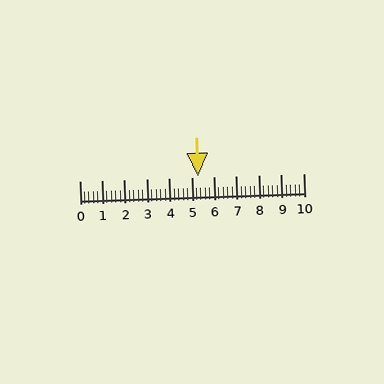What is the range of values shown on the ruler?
The ruler shows values from 0 to 10.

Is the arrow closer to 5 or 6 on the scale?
The arrow is closer to 5.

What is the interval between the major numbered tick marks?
The major tick marks are spaced 1 units apart.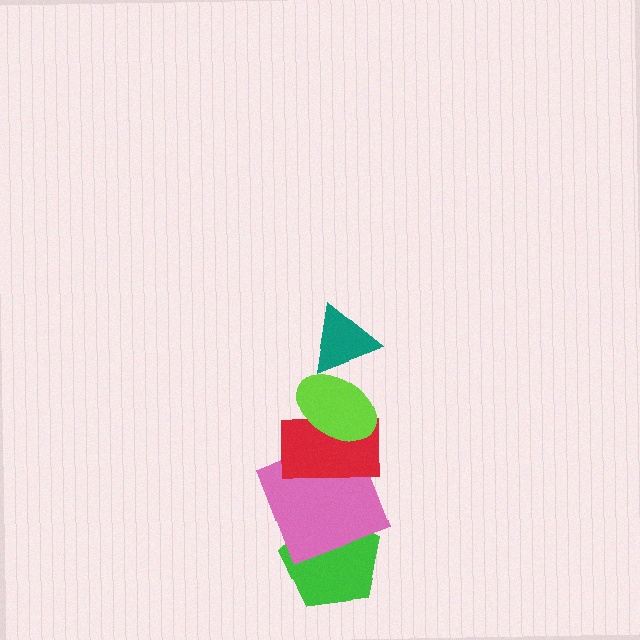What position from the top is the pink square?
The pink square is 4th from the top.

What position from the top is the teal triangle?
The teal triangle is 1st from the top.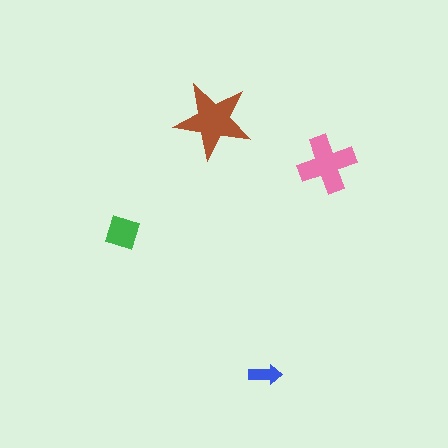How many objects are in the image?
There are 4 objects in the image.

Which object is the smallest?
The blue arrow.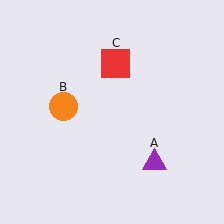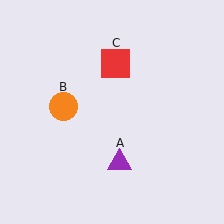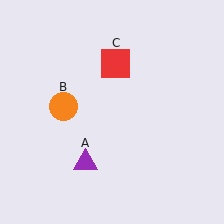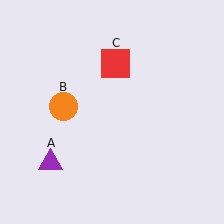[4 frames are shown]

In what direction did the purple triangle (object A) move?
The purple triangle (object A) moved left.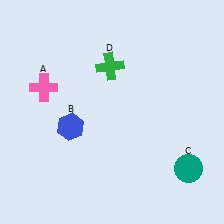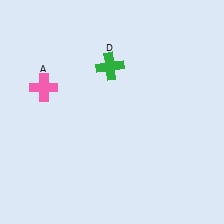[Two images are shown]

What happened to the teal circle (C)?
The teal circle (C) was removed in Image 2. It was in the bottom-right area of Image 1.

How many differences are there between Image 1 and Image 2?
There are 2 differences between the two images.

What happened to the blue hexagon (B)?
The blue hexagon (B) was removed in Image 2. It was in the bottom-left area of Image 1.